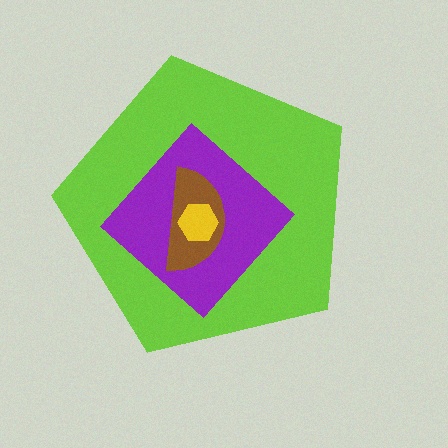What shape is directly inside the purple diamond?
The brown semicircle.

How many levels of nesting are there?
4.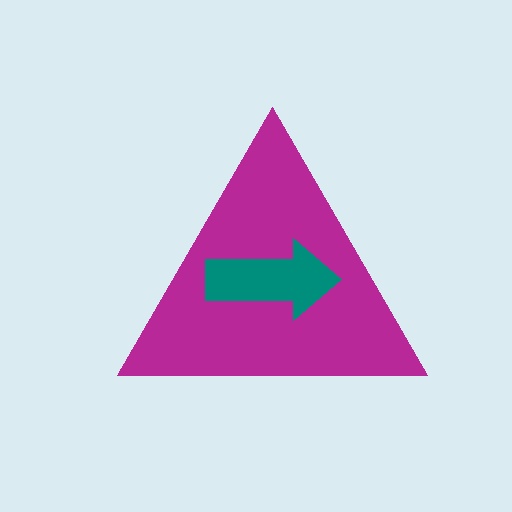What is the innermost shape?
The teal arrow.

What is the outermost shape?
The magenta triangle.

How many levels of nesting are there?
2.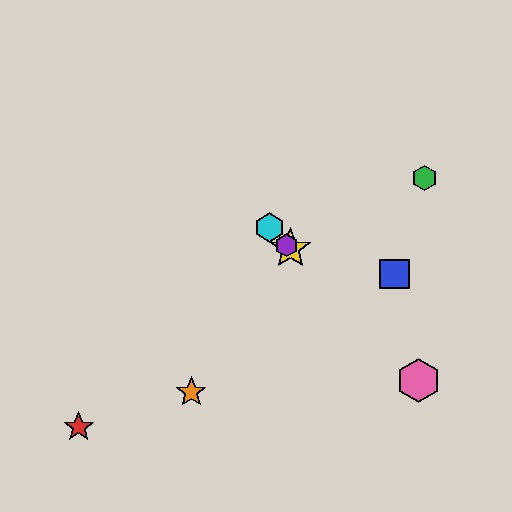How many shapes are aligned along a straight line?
4 shapes (the yellow star, the purple hexagon, the cyan hexagon, the pink hexagon) are aligned along a straight line.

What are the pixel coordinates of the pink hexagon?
The pink hexagon is at (418, 380).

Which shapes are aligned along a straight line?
The yellow star, the purple hexagon, the cyan hexagon, the pink hexagon are aligned along a straight line.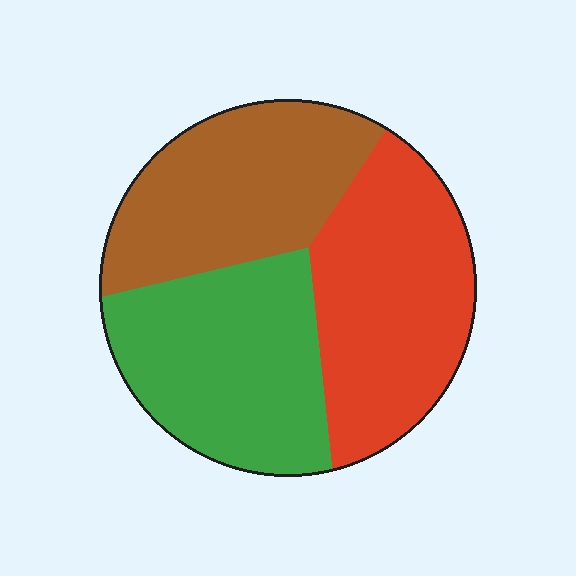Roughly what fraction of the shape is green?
Green covers roughly 35% of the shape.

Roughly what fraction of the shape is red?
Red takes up about one third (1/3) of the shape.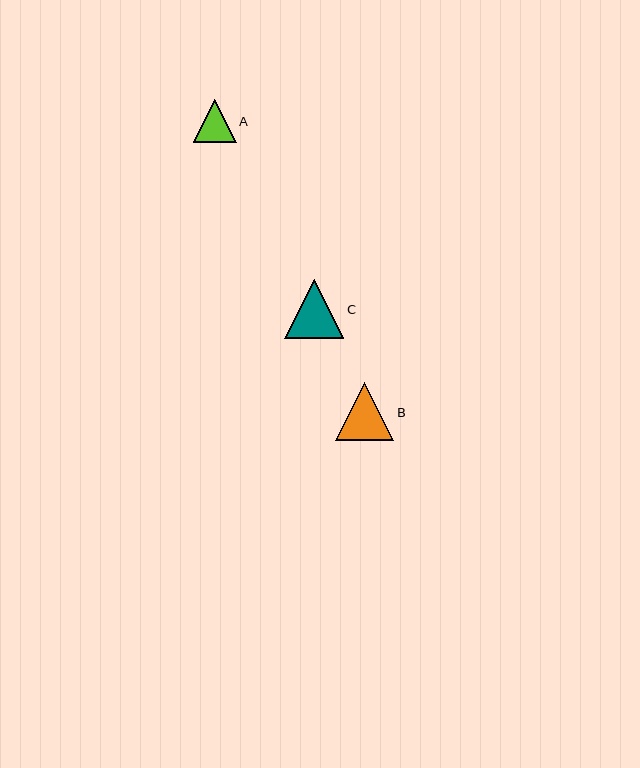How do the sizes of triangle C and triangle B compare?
Triangle C and triangle B are approximately the same size.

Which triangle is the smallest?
Triangle A is the smallest with a size of approximately 43 pixels.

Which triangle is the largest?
Triangle C is the largest with a size of approximately 59 pixels.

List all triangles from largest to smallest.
From largest to smallest: C, B, A.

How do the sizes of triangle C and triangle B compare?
Triangle C and triangle B are approximately the same size.